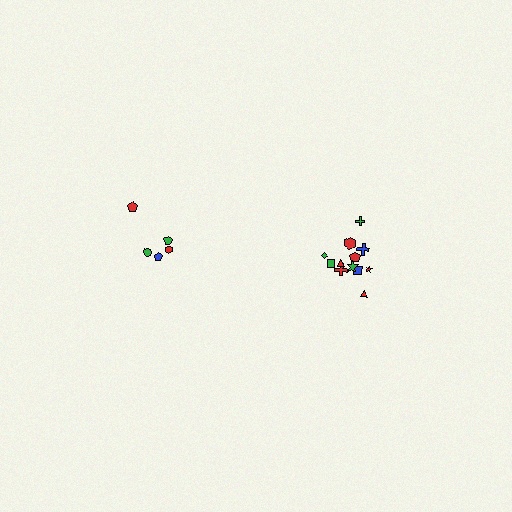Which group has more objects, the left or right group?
The right group.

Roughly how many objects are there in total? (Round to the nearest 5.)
Roughly 15 objects in total.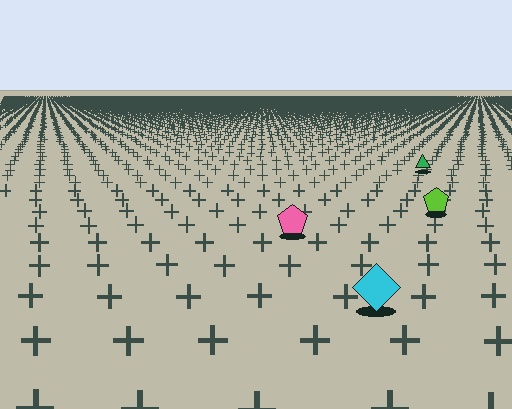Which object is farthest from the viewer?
The green triangle is farthest from the viewer. It appears smaller and the ground texture around it is denser.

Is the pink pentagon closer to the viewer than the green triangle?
Yes. The pink pentagon is closer — you can tell from the texture gradient: the ground texture is coarser near it.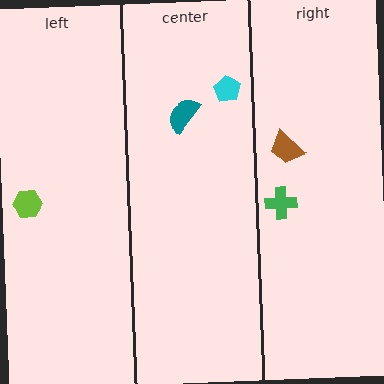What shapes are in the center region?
The teal semicircle, the cyan pentagon.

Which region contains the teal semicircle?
The center region.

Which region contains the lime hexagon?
The left region.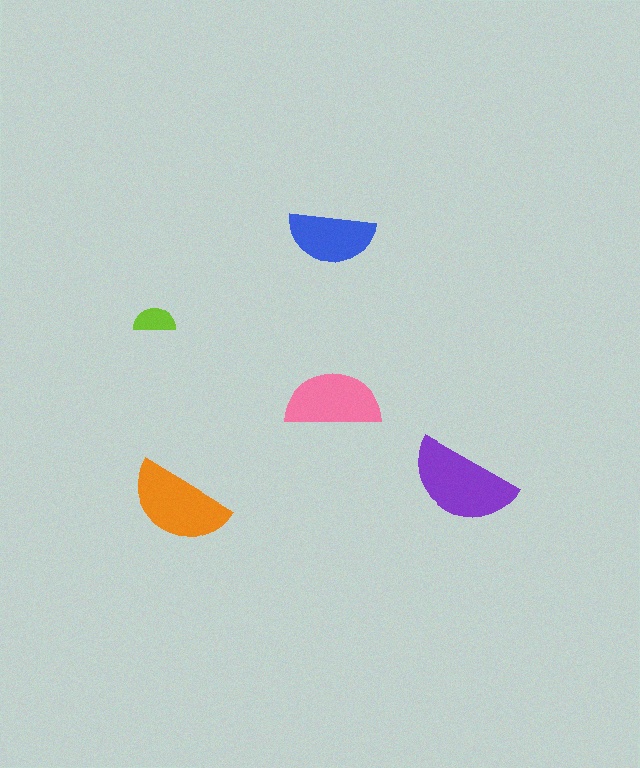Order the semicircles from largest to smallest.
the purple one, the orange one, the pink one, the blue one, the lime one.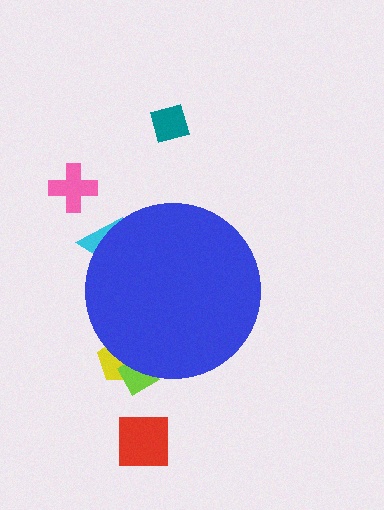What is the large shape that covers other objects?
A blue circle.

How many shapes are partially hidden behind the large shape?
3 shapes are partially hidden.